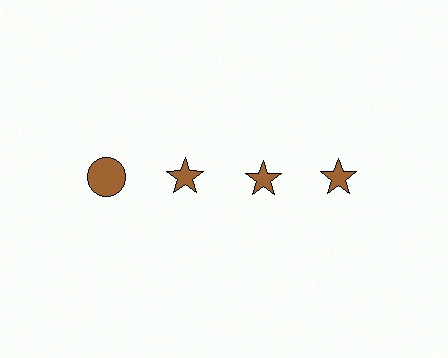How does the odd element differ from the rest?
It has a different shape: circle instead of star.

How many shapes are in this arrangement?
There are 4 shapes arranged in a grid pattern.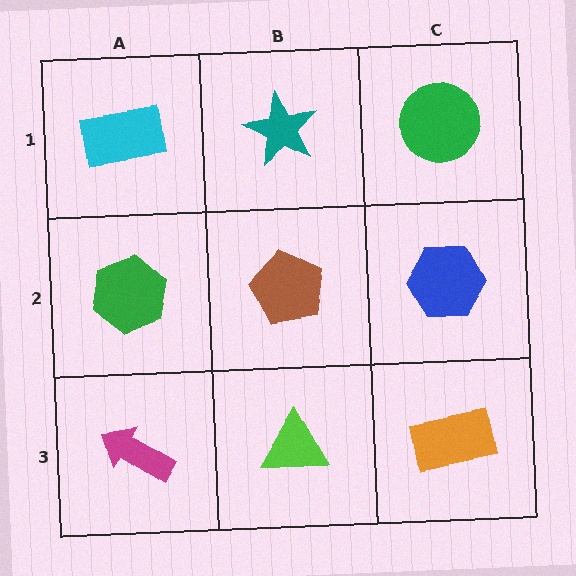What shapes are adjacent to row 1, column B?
A brown pentagon (row 2, column B), a cyan rectangle (row 1, column A), a green circle (row 1, column C).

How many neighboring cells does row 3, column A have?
2.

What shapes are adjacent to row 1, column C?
A blue hexagon (row 2, column C), a teal star (row 1, column B).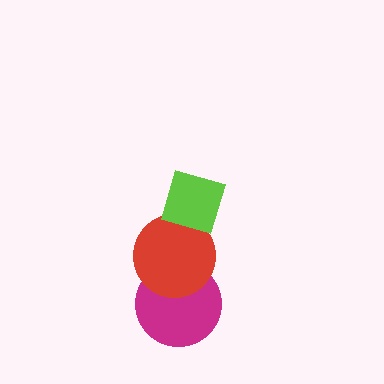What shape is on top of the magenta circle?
The red circle is on top of the magenta circle.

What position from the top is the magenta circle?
The magenta circle is 3rd from the top.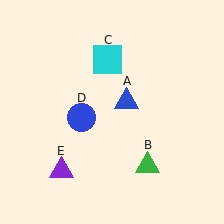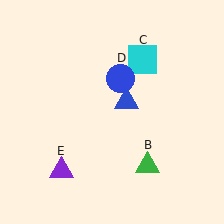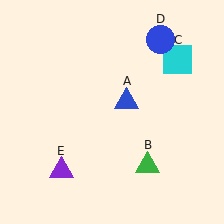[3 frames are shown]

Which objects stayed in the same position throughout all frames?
Blue triangle (object A) and green triangle (object B) and purple triangle (object E) remained stationary.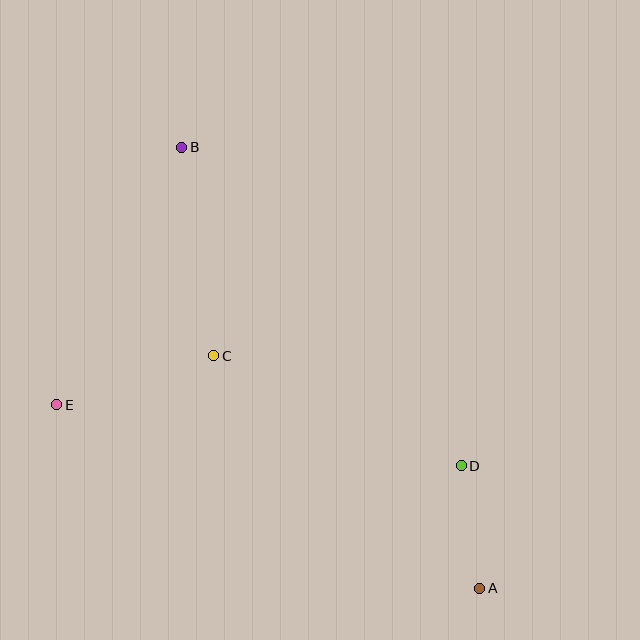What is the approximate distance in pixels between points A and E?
The distance between A and E is approximately 461 pixels.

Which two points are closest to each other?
Points A and D are closest to each other.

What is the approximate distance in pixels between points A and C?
The distance between A and C is approximately 353 pixels.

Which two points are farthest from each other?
Points A and B are farthest from each other.